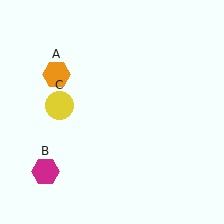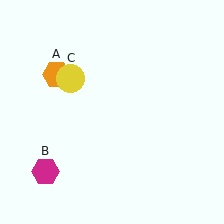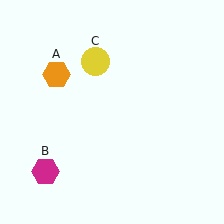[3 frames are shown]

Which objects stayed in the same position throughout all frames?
Orange hexagon (object A) and magenta hexagon (object B) remained stationary.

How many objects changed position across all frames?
1 object changed position: yellow circle (object C).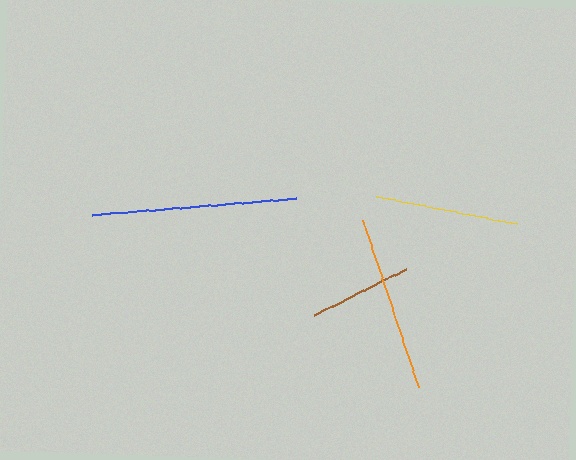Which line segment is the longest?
The blue line is the longest at approximately 204 pixels.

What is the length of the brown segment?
The brown segment is approximately 102 pixels long.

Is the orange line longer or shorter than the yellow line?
The orange line is longer than the yellow line.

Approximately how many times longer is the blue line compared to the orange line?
The blue line is approximately 1.2 times the length of the orange line.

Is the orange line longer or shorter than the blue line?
The blue line is longer than the orange line.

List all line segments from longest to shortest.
From longest to shortest: blue, orange, yellow, brown.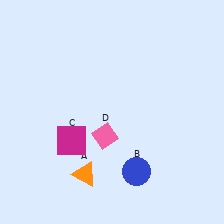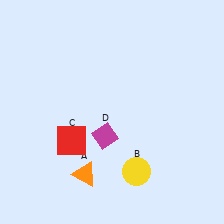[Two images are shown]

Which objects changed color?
B changed from blue to yellow. C changed from magenta to red. D changed from pink to magenta.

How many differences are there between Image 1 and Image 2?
There are 3 differences between the two images.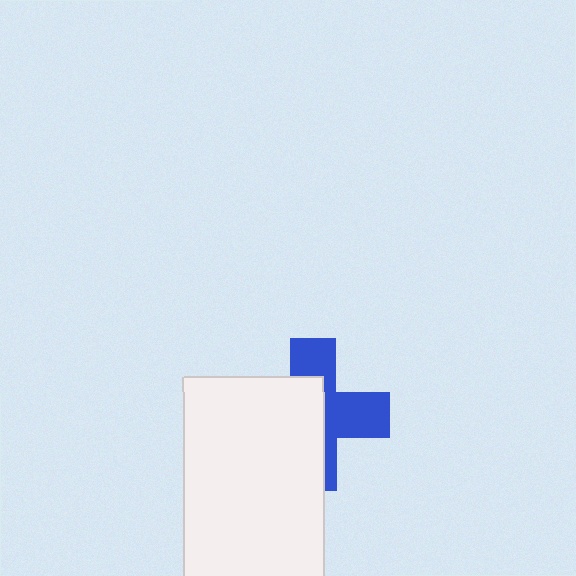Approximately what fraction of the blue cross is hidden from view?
Roughly 53% of the blue cross is hidden behind the white rectangle.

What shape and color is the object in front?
The object in front is a white rectangle.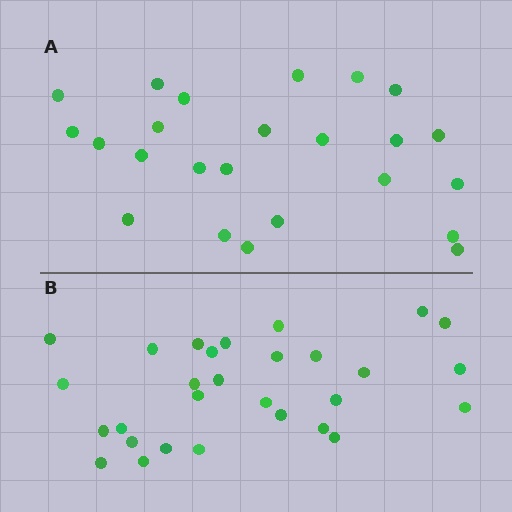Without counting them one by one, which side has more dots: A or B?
Region B (the bottom region) has more dots.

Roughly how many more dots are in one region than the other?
Region B has about 5 more dots than region A.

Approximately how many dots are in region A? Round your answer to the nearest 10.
About 20 dots. (The exact count is 24, which rounds to 20.)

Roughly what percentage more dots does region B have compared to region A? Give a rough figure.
About 20% more.